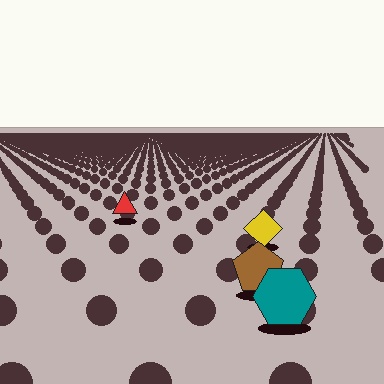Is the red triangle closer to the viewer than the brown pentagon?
No. The brown pentagon is closer — you can tell from the texture gradient: the ground texture is coarser near it.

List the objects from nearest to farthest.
From nearest to farthest: the teal hexagon, the brown pentagon, the yellow diamond, the red triangle.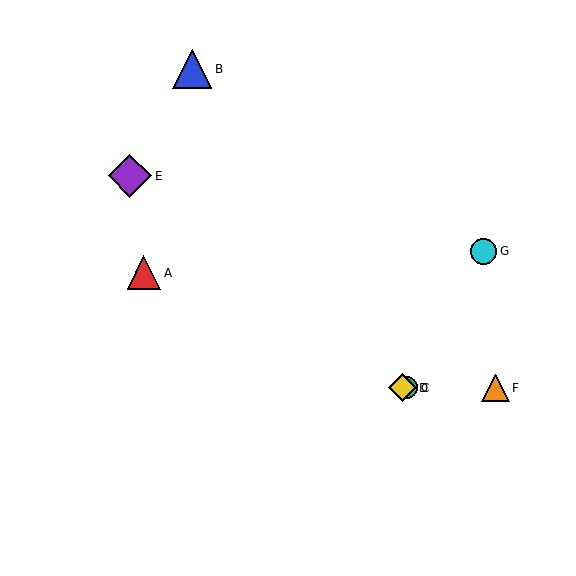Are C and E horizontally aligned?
No, C is at y≈388 and E is at y≈176.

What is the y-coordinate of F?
Object F is at y≈388.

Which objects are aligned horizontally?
Objects C, D, F are aligned horizontally.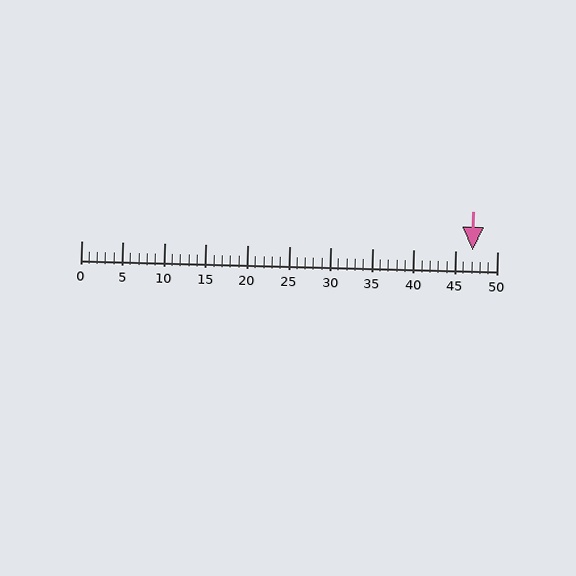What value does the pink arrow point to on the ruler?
The pink arrow points to approximately 47.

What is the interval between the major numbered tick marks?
The major tick marks are spaced 5 units apart.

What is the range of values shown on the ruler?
The ruler shows values from 0 to 50.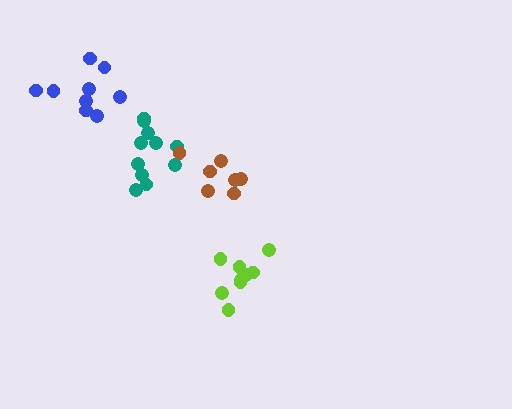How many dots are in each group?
Group 1: 11 dots, Group 2: 9 dots, Group 3: 9 dots, Group 4: 7 dots (36 total).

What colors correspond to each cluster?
The clusters are colored: teal, lime, blue, brown.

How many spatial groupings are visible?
There are 4 spatial groupings.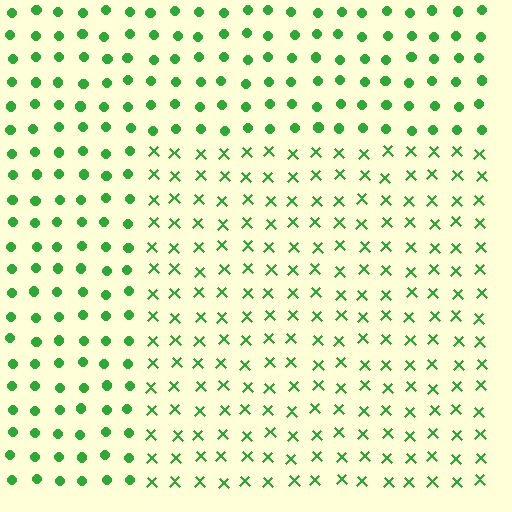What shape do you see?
I see a rectangle.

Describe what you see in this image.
The image is filled with small green elements arranged in a uniform grid. A rectangle-shaped region contains X marks, while the surrounding area contains circles. The boundary is defined purely by the change in element shape.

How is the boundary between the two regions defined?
The boundary is defined by a change in element shape: X marks inside vs. circles outside. All elements share the same color and spacing.